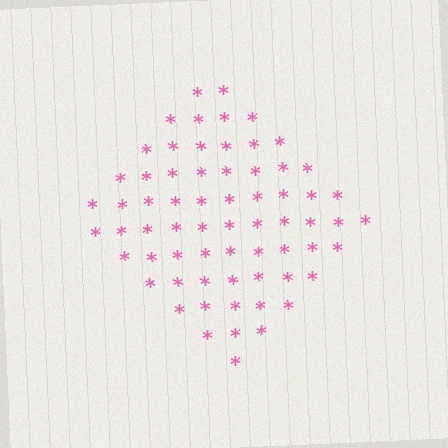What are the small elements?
The small elements are asterisks.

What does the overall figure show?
The overall figure shows a diamond.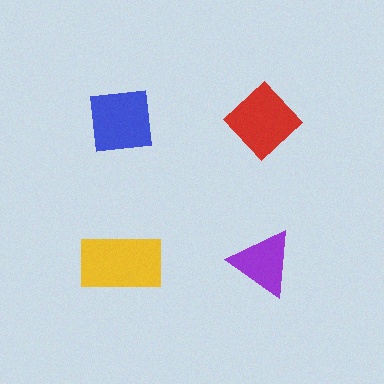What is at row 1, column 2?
A red diamond.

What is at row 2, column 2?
A purple triangle.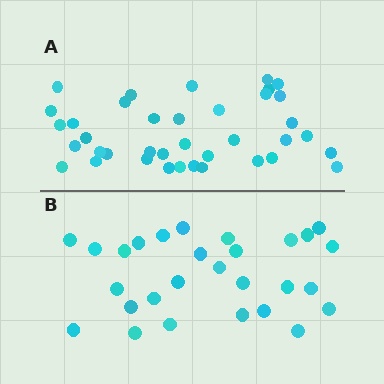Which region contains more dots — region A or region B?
Region A (the top region) has more dots.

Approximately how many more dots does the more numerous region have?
Region A has roughly 10 or so more dots than region B.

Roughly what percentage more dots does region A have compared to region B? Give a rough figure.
About 35% more.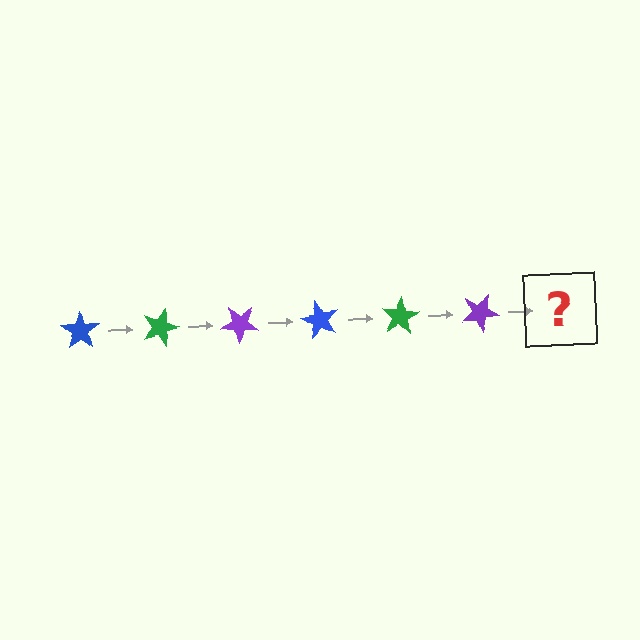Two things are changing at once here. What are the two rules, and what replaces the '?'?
The two rules are that it rotates 20 degrees each step and the color cycles through blue, green, and purple. The '?' should be a blue star, rotated 120 degrees from the start.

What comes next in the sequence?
The next element should be a blue star, rotated 120 degrees from the start.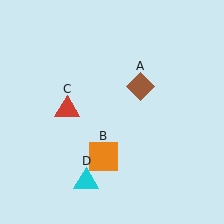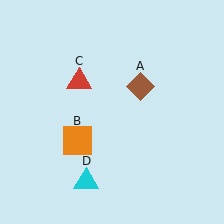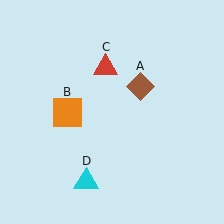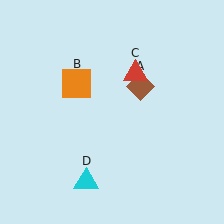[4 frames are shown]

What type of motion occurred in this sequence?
The orange square (object B), red triangle (object C) rotated clockwise around the center of the scene.